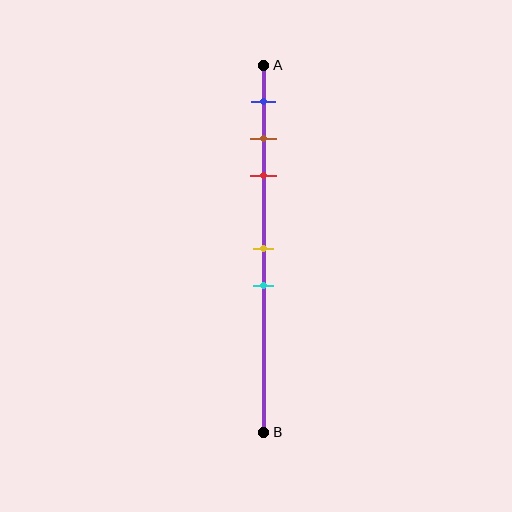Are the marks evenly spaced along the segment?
No, the marks are not evenly spaced.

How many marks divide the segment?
There are 5 marks dividing the segment.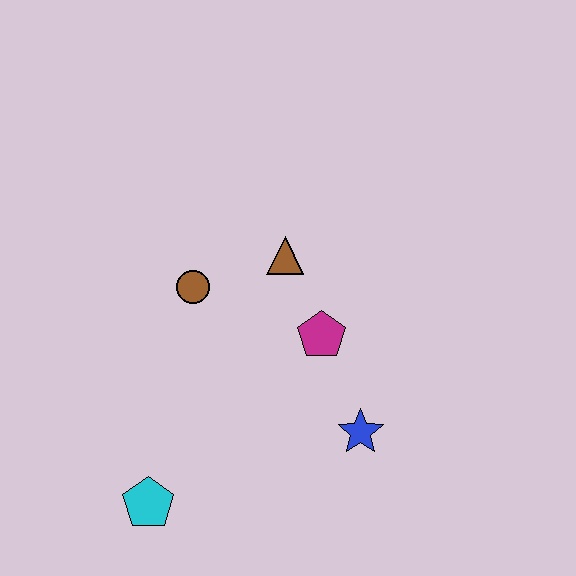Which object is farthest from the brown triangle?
The cyan pentagon is farthest from the brown triangle.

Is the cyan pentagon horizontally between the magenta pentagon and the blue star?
No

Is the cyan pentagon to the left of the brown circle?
Yes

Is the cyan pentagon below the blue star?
Yes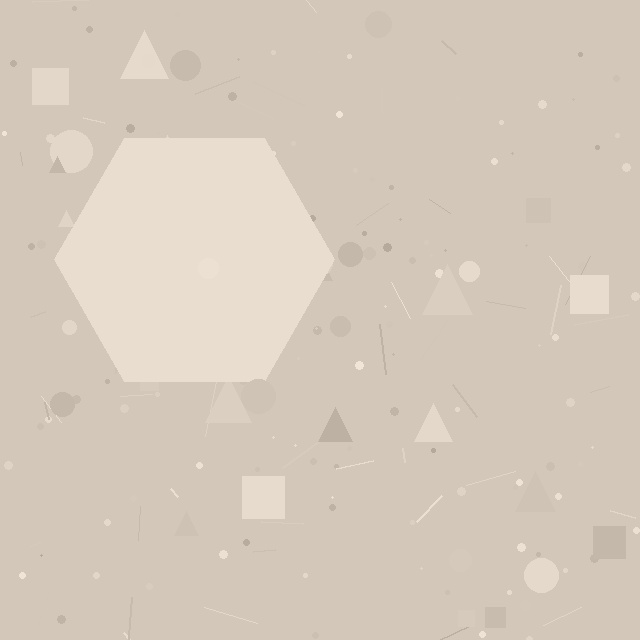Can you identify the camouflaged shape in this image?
The camouflaged shape is a hexagon.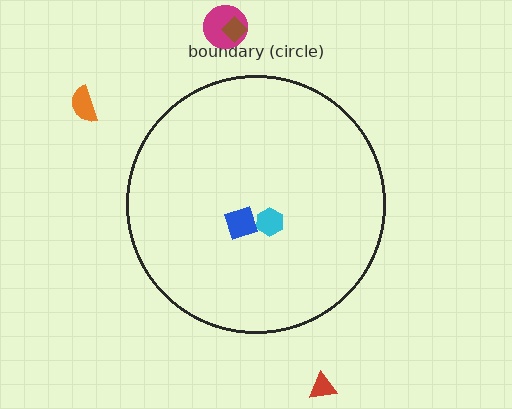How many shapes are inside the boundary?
2 inside, 4 outside.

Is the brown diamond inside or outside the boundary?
Outside.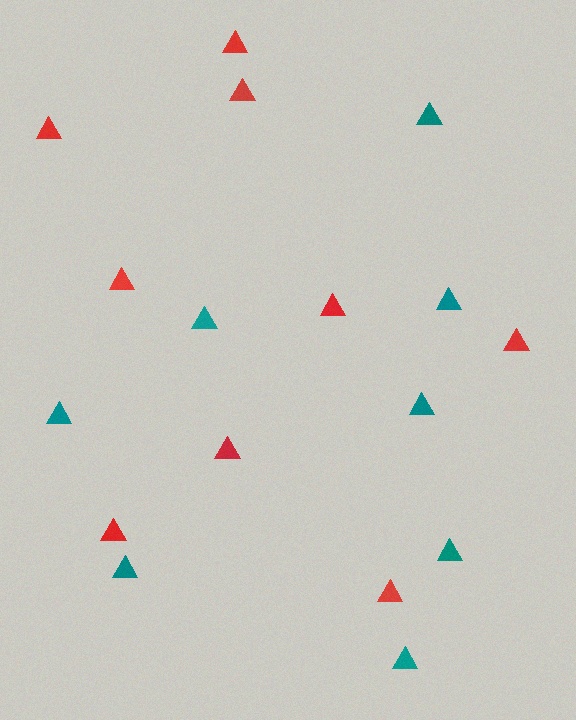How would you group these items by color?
There are 2 groups: one group of red triangles (9) and one group of teal triangles (8).